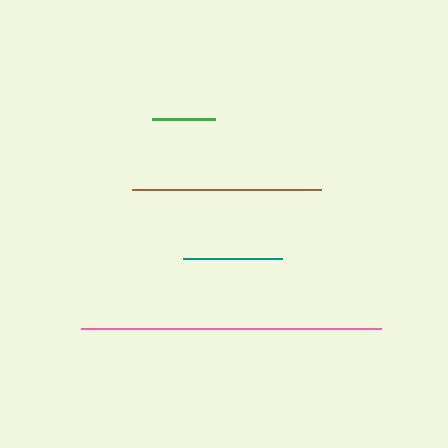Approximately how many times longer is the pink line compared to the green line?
The pink line is approximately 4.8 times the length of the green line.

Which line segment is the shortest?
The green line is the shortest at approximately 63 pixels.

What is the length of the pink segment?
The pink segment is approximately 300 pixels long.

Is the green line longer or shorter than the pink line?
The pink line is longer than the green line.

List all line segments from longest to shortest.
From longest to shortest: pink, brown, teal, green.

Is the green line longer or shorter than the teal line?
The teal line is longer than the green line.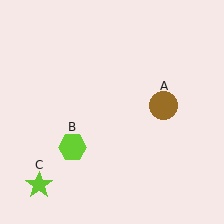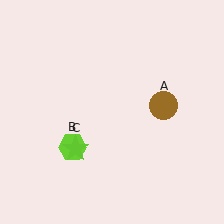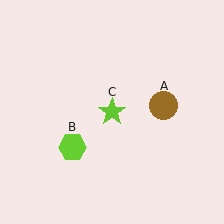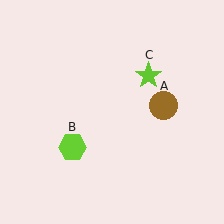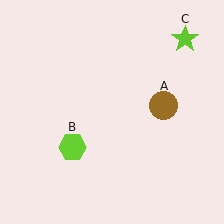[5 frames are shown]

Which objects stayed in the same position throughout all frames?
Brown circle (object A) and lime hexagon (object B) remained stationary.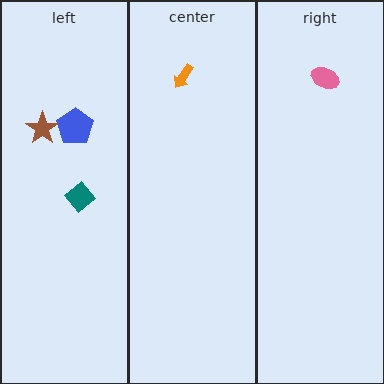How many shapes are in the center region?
1.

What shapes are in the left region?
The blue pentagon, the brown star, the teal diamond.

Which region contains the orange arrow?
The center region.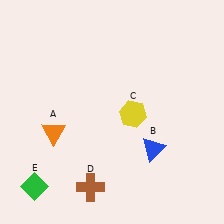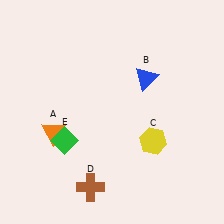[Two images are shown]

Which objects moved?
The objects that moved are: the blue triangle (B), the yellow hexagon (C), the green diamond (E).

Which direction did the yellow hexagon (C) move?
The yellow hexagon (C) moved down.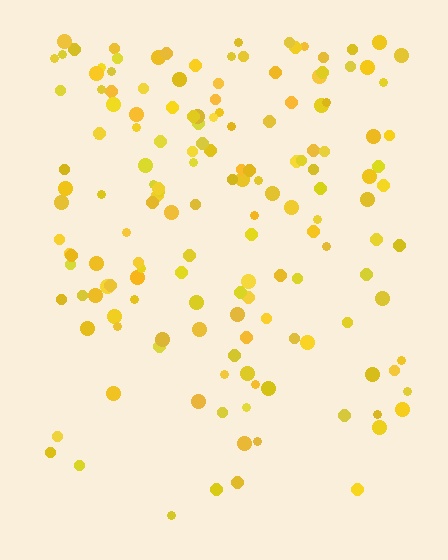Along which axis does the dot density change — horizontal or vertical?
Vertical.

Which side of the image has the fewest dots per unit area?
The bottom.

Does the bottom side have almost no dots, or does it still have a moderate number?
Still a moderate number, just noticeably fewer than the top.